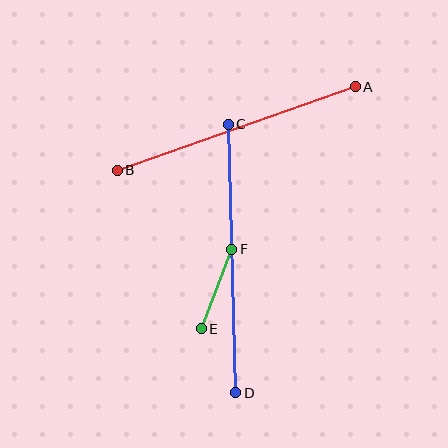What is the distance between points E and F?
The distance is approximately 85 pixels.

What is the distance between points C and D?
The distance is approximately 269 pixels.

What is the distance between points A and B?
The distance is approximately 252 pixels.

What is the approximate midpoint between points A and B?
The midpoint is at approximately (236, 129) pixels.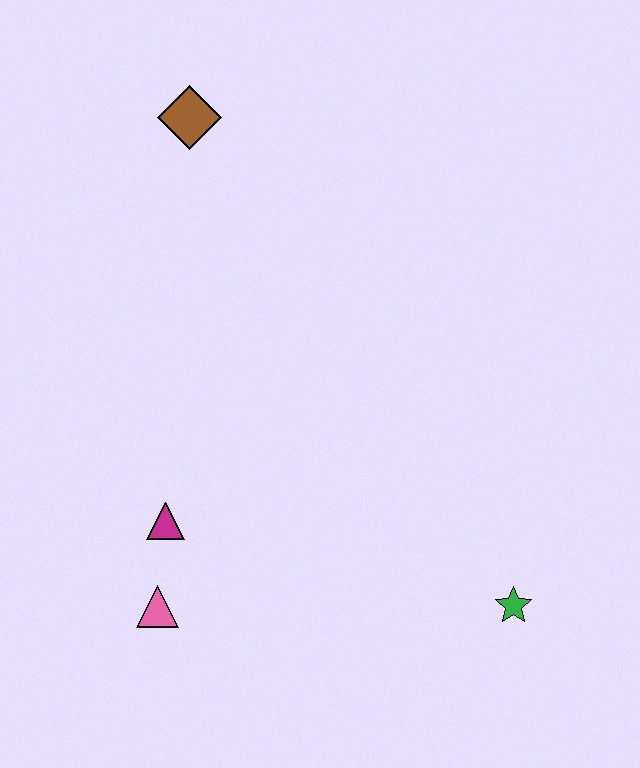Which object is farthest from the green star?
The brown diamond is farthest from the green star.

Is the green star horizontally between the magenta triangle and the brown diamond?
No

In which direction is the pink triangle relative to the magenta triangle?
The pink triangle is below the magenta triangle.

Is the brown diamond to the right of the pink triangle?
Yes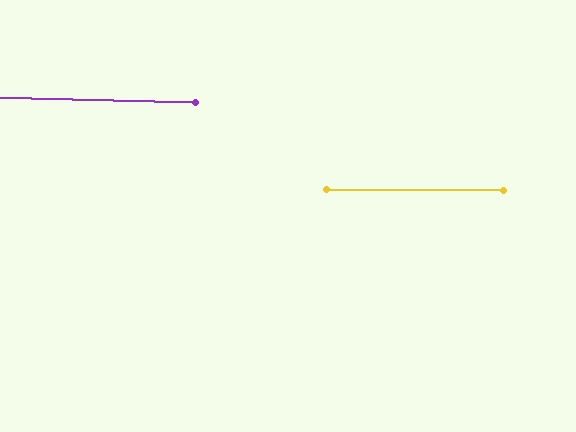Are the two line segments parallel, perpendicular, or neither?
Parallel — their directions differ by only 1.0°.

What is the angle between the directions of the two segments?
Approximately 1 degree.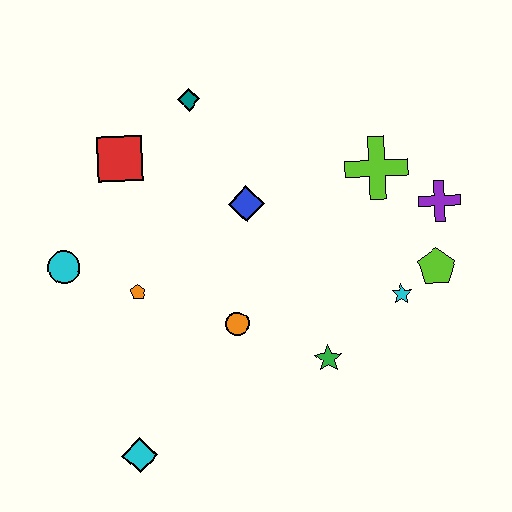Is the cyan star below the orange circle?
No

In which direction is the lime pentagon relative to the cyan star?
The lime pentagon is to the right of the cyan star.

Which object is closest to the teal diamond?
The red square is closest to the teal diamond.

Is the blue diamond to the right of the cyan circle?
Yes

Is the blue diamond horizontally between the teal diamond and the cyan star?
Yes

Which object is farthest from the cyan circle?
The purple cross is farthest from the cyan circle.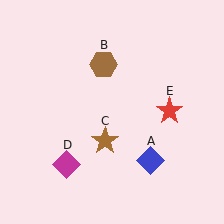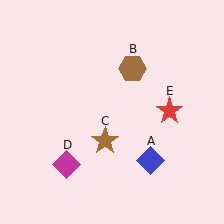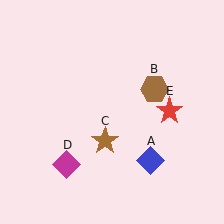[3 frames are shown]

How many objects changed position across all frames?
1 object changed position: brown hexagon (object B).